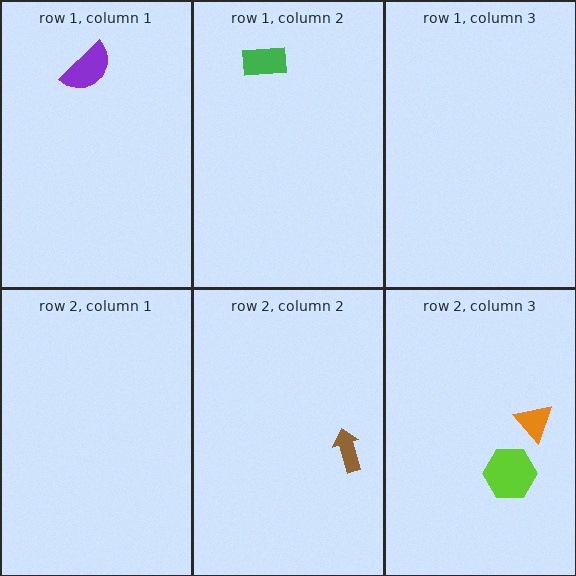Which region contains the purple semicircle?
The row 1, column 1 region.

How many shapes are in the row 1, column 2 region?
1.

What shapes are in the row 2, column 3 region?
The orange triangle, the lime hexagon.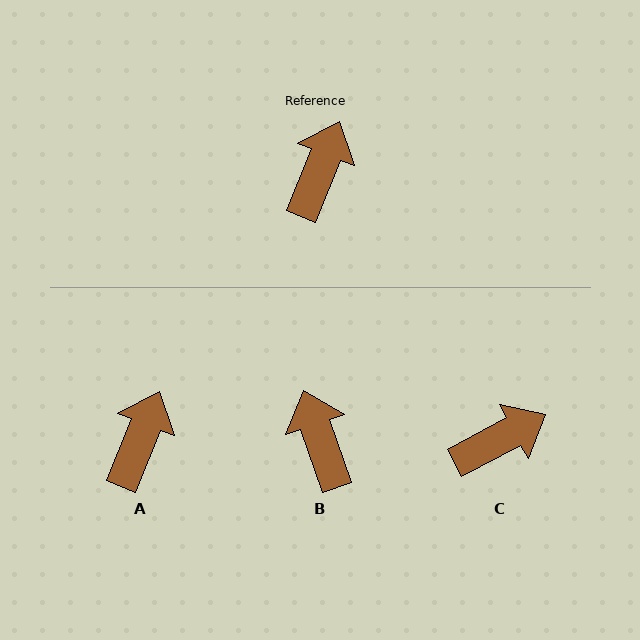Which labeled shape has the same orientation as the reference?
A.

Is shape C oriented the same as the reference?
No, it is off by about 40 degrees.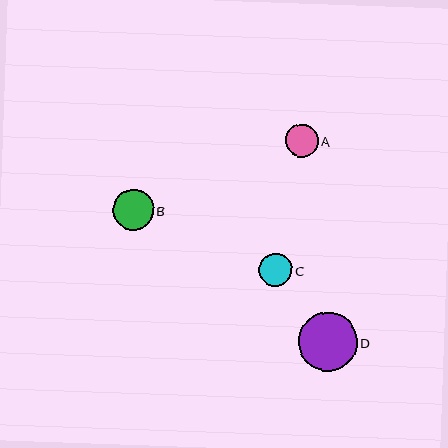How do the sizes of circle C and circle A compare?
Circle C and circle A are approximately the same size.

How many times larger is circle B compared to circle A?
Circle B is approximately 1.3 times the size of circle A.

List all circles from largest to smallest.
From largest to smallest: D, B, C, A.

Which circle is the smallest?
Circle A is the smallest with a size of approximately 32 pixels.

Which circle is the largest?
Circle D is the largest with a size of approximately 58 pixels.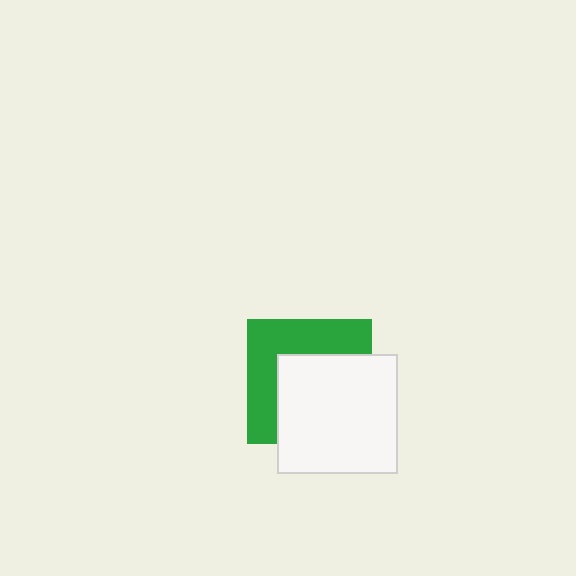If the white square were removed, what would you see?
You would see the complete green square.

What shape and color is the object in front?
The object in front is a white square.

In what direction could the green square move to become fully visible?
The green square could move toward the upper-left. That would shift it out from behind the white square entirely.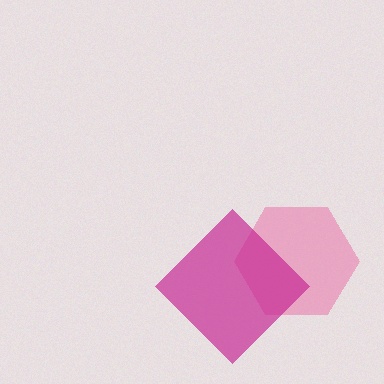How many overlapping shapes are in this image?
There are 2 overlapping shapes in the image.